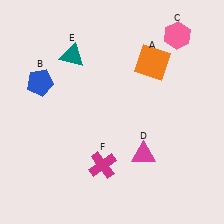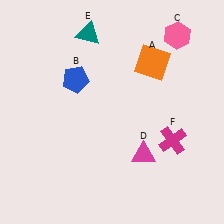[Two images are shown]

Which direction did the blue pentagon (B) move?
The blue pentagon (B) moved right.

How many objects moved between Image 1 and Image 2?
3 objects moved between the two images.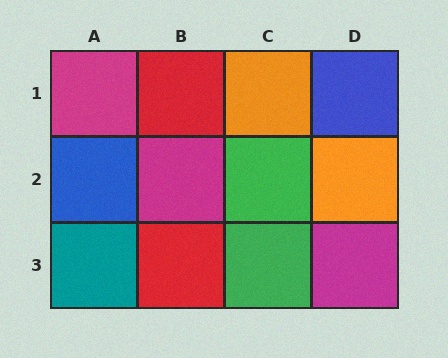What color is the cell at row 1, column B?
Red.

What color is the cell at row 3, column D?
Magenta.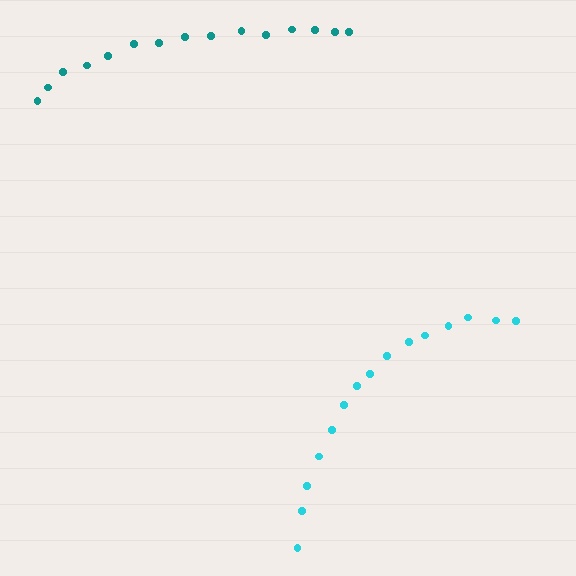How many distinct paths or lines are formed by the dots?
There are 2 distinct paths.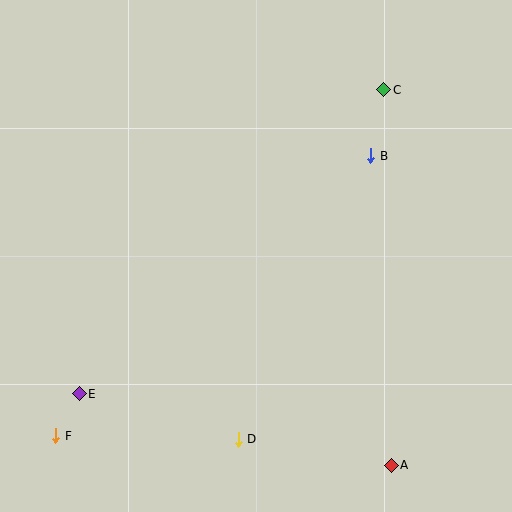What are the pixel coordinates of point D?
Point D is at (238, 439).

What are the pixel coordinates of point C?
Point C is at (384, 90).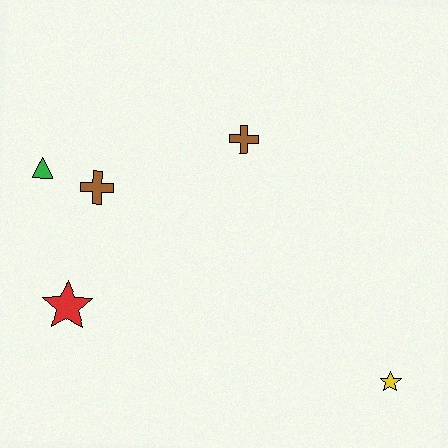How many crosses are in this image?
There are 2 crosses.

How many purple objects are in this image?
There are no purple objects.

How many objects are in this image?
There are 5 objects.